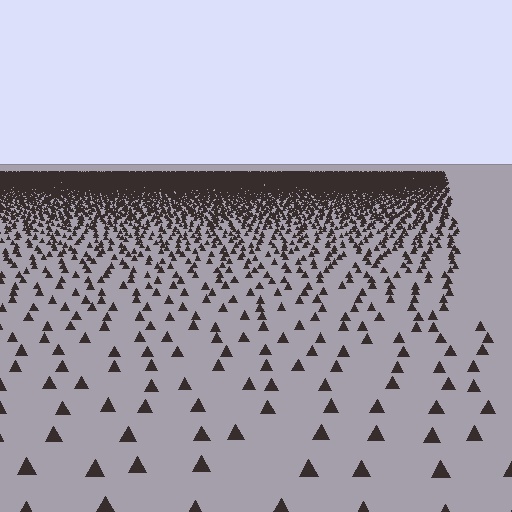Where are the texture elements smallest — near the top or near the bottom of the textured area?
Near the top.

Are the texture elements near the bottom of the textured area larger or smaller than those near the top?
Larger. Near the bottom, elements are closer to the viewer and appear at a bigger on-screen size.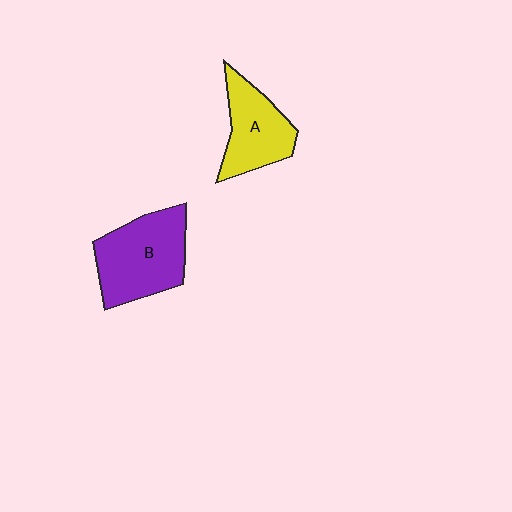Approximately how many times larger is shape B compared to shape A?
Approximately 1.3 times.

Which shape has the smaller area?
Shape A (yellow).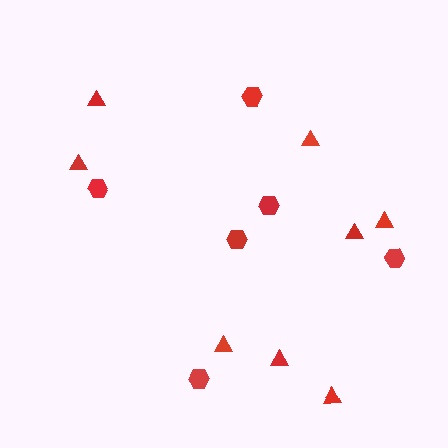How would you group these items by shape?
There are 2 groups: one group of triangles (8) and one group of hexagons (6).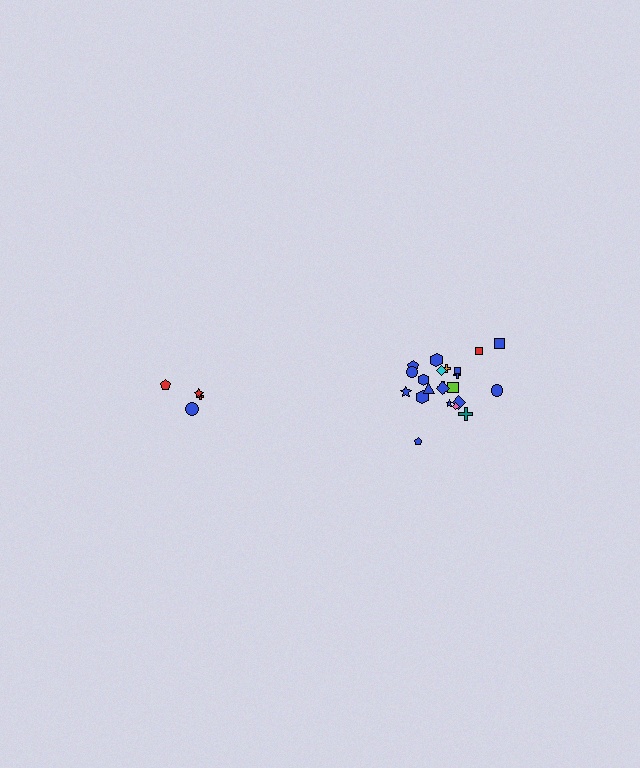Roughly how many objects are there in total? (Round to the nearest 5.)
Roughly 25 objects in total.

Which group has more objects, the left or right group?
The right group.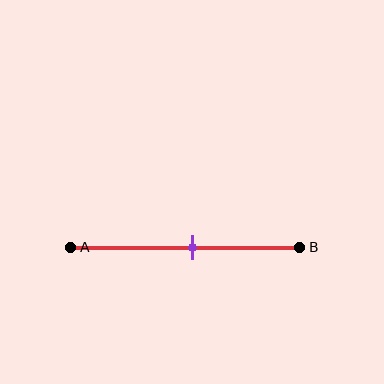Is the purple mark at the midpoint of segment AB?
No, the mark is at about 55% from A, not at the 50% midpoint.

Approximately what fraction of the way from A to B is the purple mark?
The purple mark is approximately 55% of the way from A to B.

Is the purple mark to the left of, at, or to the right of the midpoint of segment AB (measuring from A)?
The purple mark is to the right of the midpoint of segment AB.